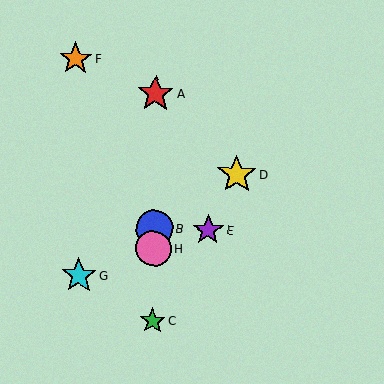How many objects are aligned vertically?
4 objects (A, B, C, H) are aligned vertically.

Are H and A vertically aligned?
Yes, both are at x≈154.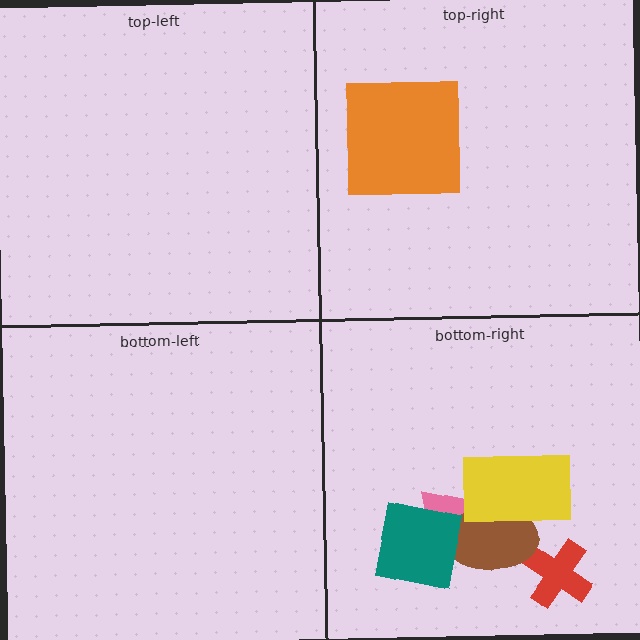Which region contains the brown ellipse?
The bottom-right region.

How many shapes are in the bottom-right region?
5.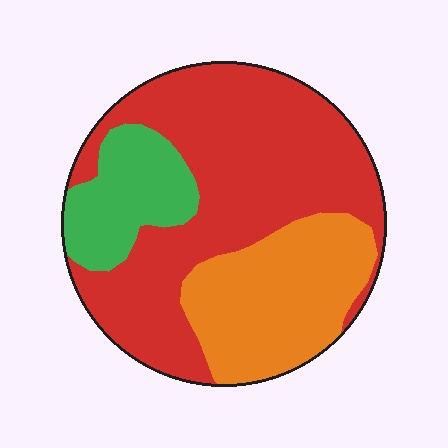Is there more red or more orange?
Red.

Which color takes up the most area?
Red, at roughly 55%.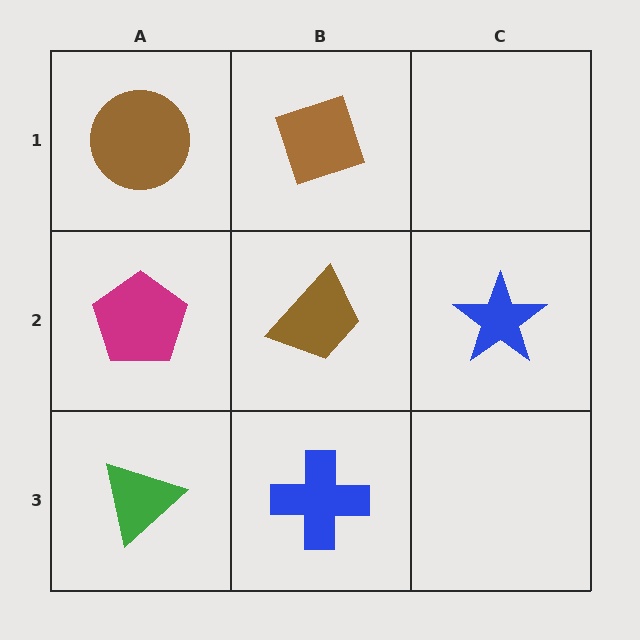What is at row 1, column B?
A brown diamond.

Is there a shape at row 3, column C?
No, that cell is empty.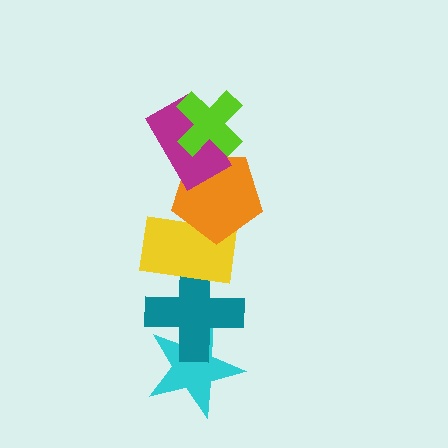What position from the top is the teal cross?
The teal cross is 5th from the top.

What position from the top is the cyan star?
The cyan star is 6th from the top.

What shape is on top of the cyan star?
The teal cross is on top of the cyan star.